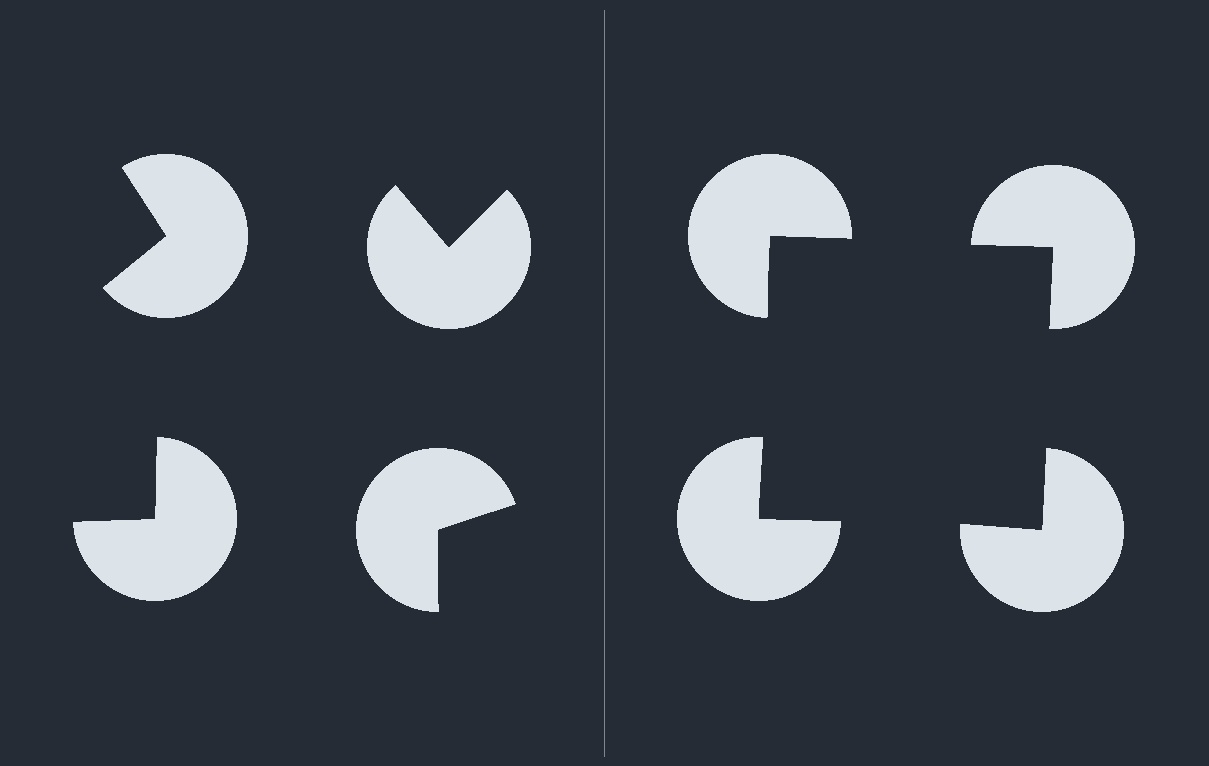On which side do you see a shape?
An illusory square appears on the right side. On the left side the wedge cuts are rotated, so no coherent shape forms.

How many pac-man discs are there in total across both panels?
8 — 4 on each side.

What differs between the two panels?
The pac-man discs are positioned identically on both sides; only the wedge orientations differ. On the right they align to a square; on the left they are misaligned.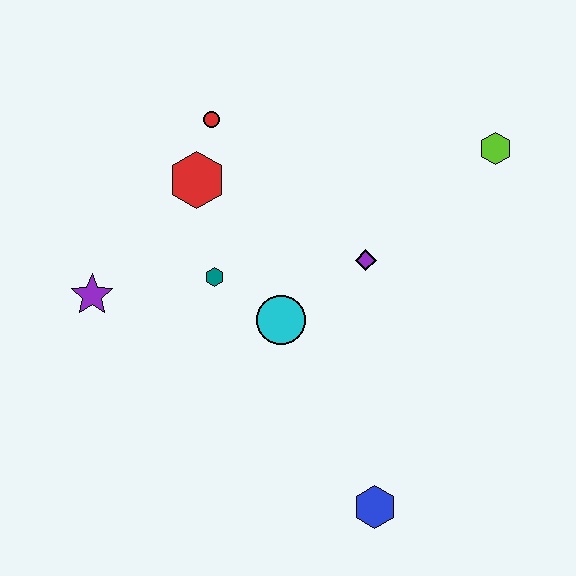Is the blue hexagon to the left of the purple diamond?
No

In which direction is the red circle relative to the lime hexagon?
The red circle is to the left of the lime hexagon.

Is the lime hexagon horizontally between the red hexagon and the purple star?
No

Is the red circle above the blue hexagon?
Yes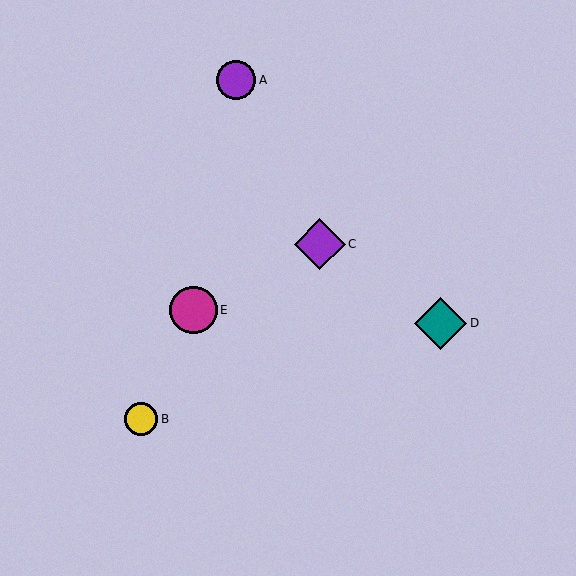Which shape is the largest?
The teal diamond (labeled D) is the largest.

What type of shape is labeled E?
Shape E is a magenta circle.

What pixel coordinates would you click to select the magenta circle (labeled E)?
Click at (194, 310) to select the magenta circle E.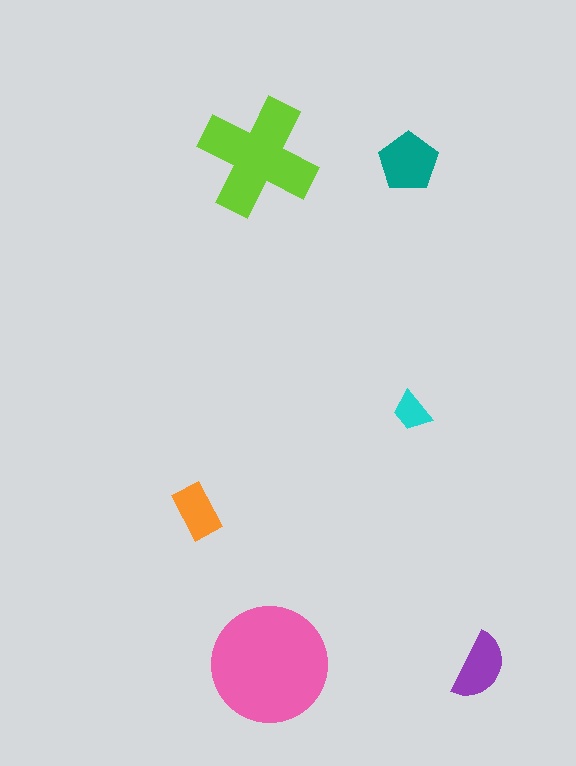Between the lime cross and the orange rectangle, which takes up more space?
The lime cross.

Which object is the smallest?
The cyan trapezoid.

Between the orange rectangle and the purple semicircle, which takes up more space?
The purple semicircle.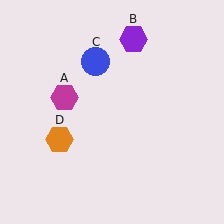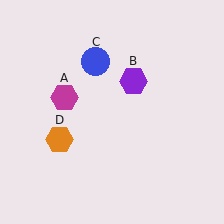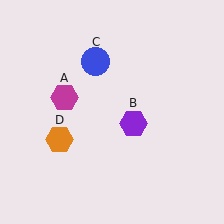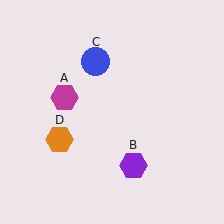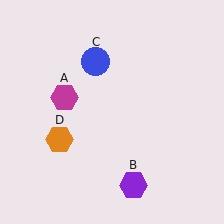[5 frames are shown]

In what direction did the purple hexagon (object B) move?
The purple hexagon (object B) moved down.